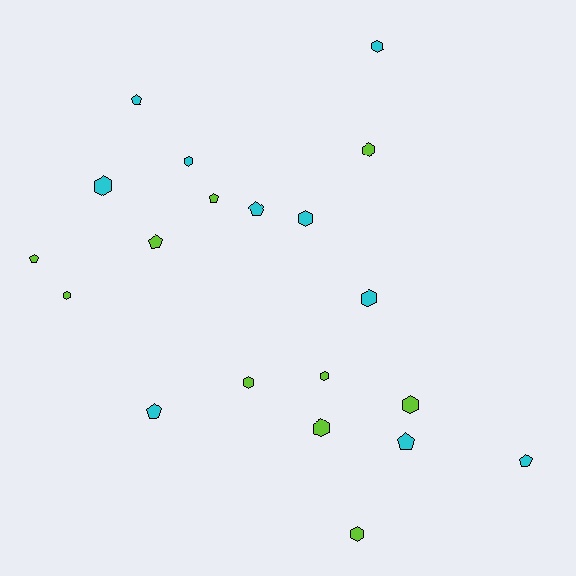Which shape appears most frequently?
Hexagon, with 12 objects.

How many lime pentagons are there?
There are 3 lime pentagons.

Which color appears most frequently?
Lime, with 10 objects.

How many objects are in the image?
There are 20 objects.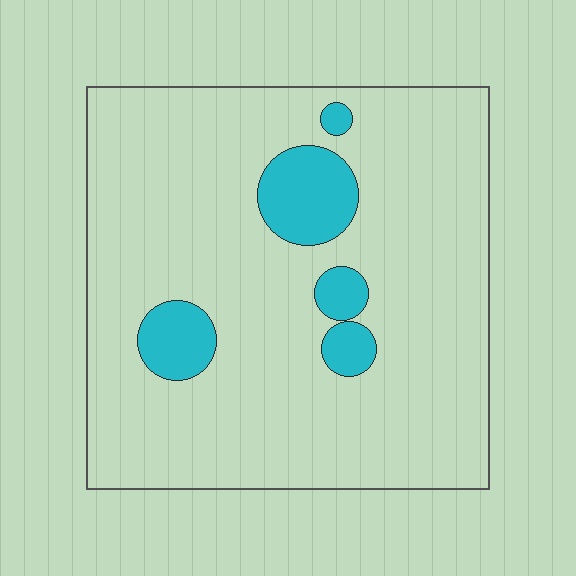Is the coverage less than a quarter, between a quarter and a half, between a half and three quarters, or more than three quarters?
Less than a quarter.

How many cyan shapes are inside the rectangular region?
5.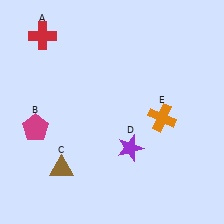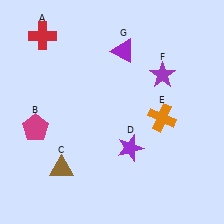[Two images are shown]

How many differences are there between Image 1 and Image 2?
There are 2 differences between the two images.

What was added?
A purple star (F), a purple triangle (G) were added in Image 2.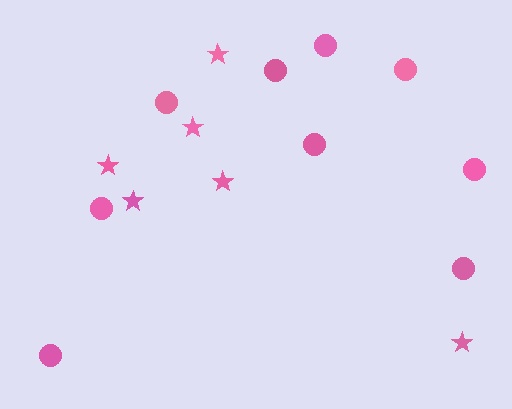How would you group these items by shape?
There are 2 groups: one group of circles (9) and one group of stars (6).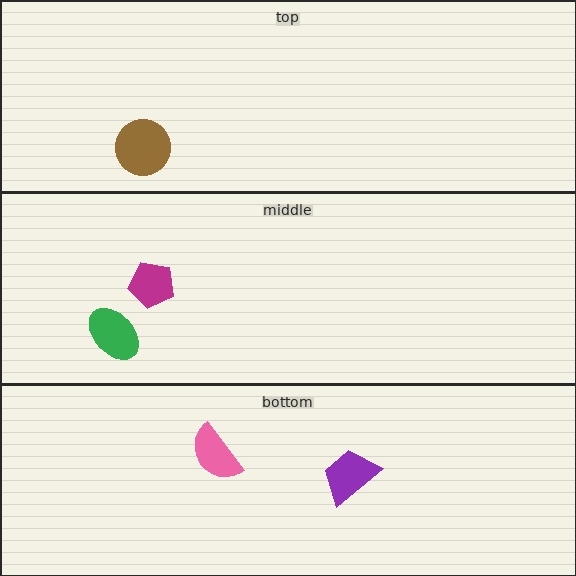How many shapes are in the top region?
1.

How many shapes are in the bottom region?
2.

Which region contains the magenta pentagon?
The middle region.